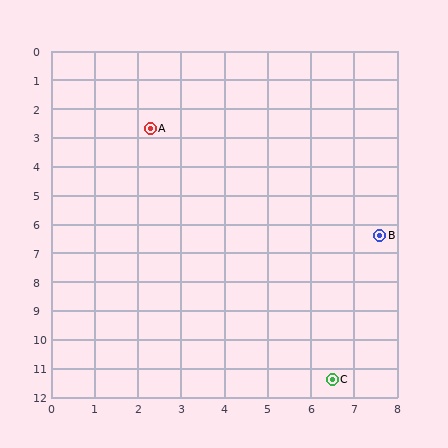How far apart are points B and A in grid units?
Points B and A are about 6.5 grid units apart.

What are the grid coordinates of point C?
Point C is at approximately (6.5, 11.4).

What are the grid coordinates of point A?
Point A is at approximately (2.3, 2.7).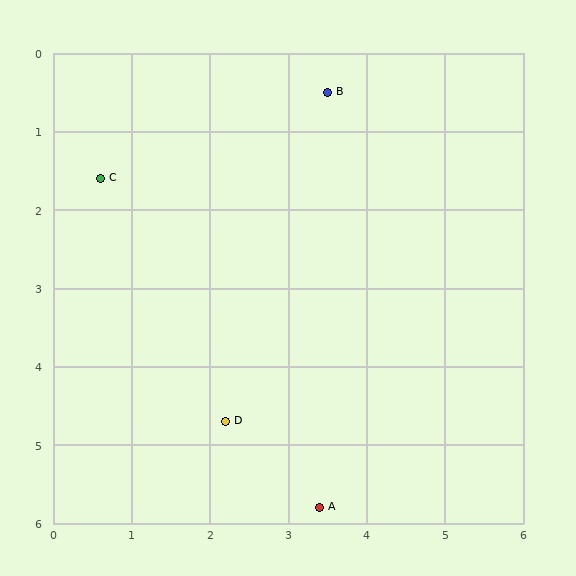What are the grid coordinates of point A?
Point A is at approximately (3.4, 5.8).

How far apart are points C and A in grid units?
Points C and A are about 5.0 grid units apart.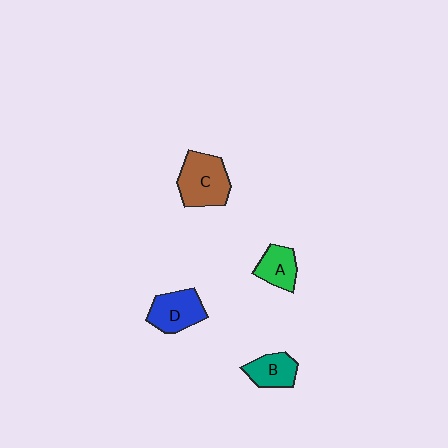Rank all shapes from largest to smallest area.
From largest to smallest: C (brown), D (blue), B (teal), A (green).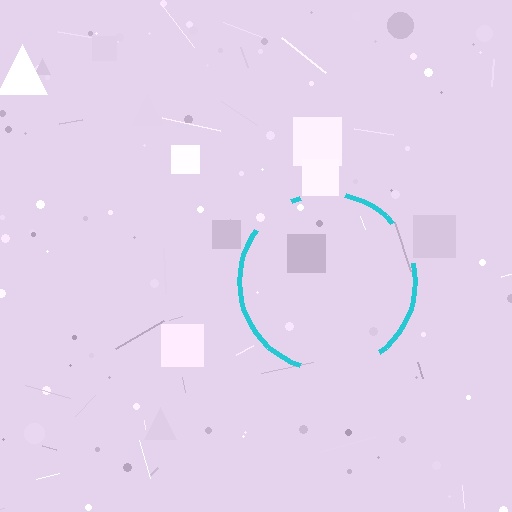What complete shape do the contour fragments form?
The contour fragments form a circle.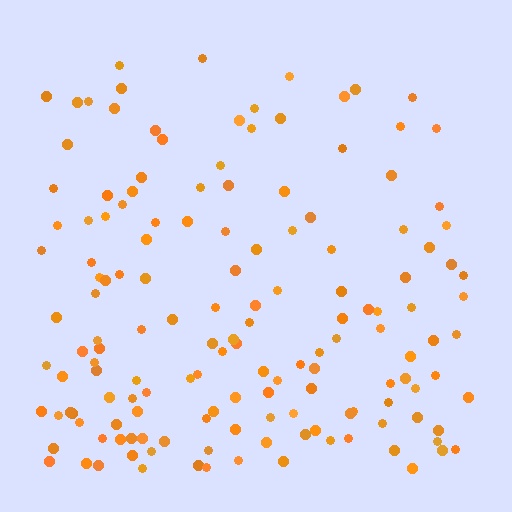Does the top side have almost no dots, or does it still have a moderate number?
Still a moderate number, just noticeably fewer than the bottom.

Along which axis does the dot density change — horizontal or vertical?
Vertical.